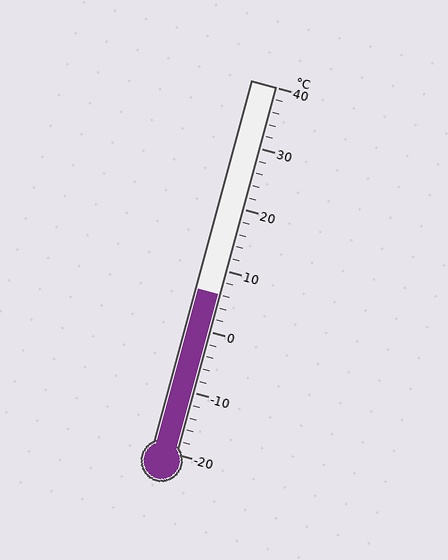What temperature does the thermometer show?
The thermometer shows approximately 6°C.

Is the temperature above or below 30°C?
The temperature is below 30°C.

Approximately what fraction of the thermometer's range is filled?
The thermometer is filled to approximately 45% of its range.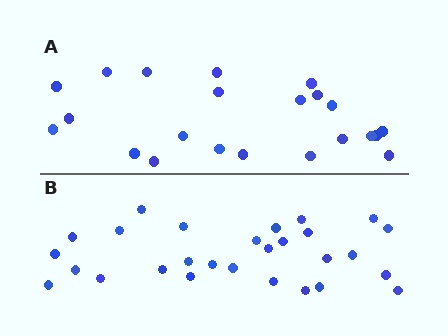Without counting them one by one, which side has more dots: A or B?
Region B (the bottom region) has more dots.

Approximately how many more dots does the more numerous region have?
Region B has about 6 more dots than region A.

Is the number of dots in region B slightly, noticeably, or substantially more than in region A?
Region B has noticeably more, but not dramatically so. The ratio is roughly 1.3 to 1.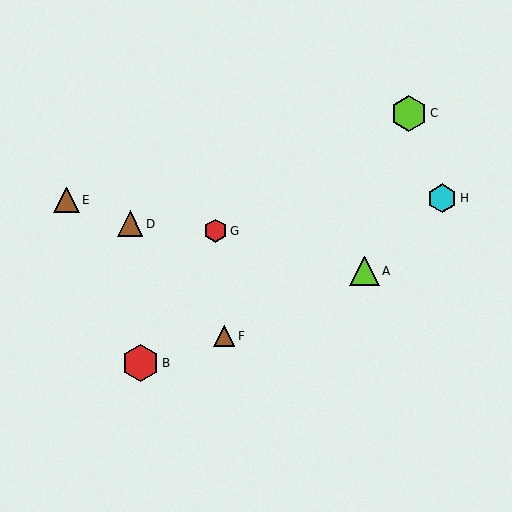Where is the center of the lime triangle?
The center of the lime triangle is at (364, 271).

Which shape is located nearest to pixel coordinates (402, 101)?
The lime hexagon (labeled C) at (409, 113) is nearest to that location.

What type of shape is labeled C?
Shape C is a lime hexagon.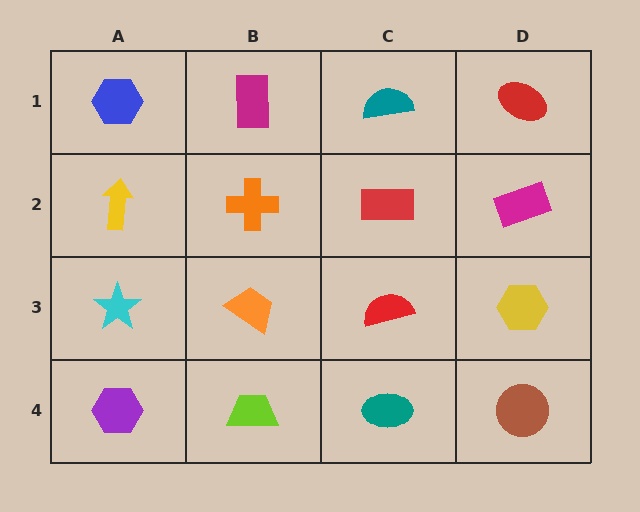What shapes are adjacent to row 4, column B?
An orange trapezoid (row 3, column B), a purple hexagon (row 4, column A), a teal ellipse (row 4, column C).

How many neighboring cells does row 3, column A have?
3.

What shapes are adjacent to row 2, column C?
A teal semicircle (row 1, column C), a red semicircle (row 3, column C), an orange cross (row 2, column B), a magenta rectangle (row 2, column D).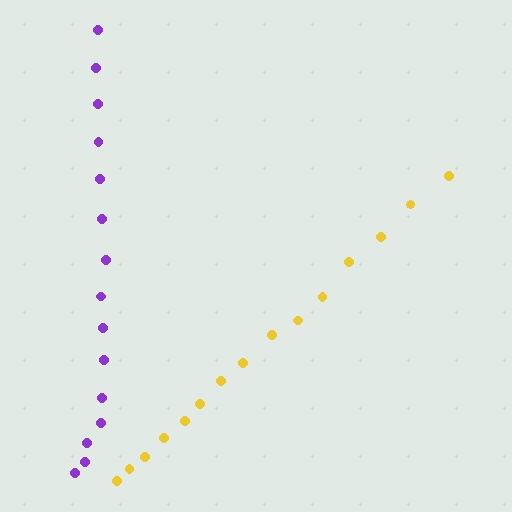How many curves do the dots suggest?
There are 2 distinct paths.